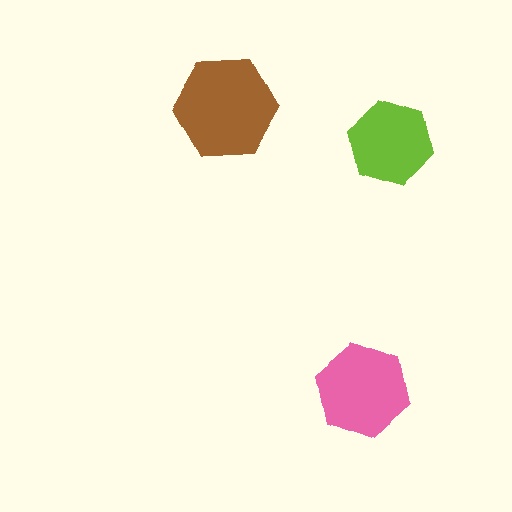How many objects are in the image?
There are 3 objects in the image.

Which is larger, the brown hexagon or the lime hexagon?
The brown one.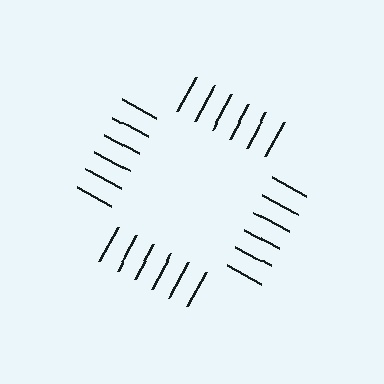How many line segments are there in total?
24 — 6 along each of the 4 edges.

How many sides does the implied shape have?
4 sides — the line-ends trace a square.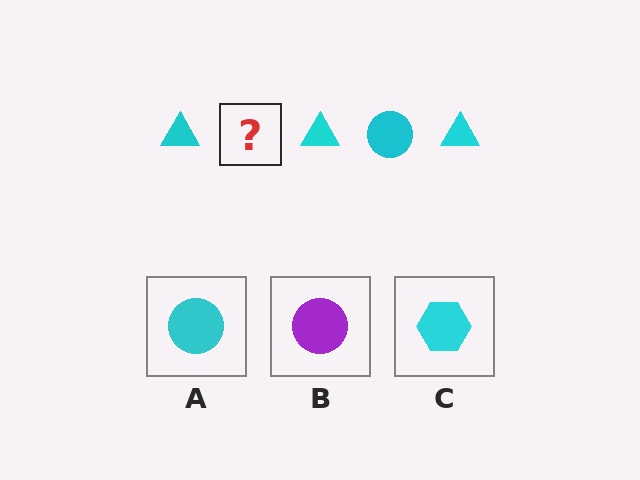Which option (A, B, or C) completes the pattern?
A.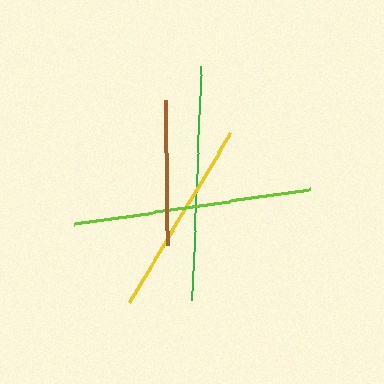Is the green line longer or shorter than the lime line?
The lime line is longer than the green line.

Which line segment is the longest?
The lime line is the longest at approximately 239 pixels.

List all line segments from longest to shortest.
From longest to shortest: lime, green, yellow, brown.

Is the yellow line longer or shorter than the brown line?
The yellow line is longer than the brown line.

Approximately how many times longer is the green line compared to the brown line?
The green line is approximately 1.6 times the length of the brown line.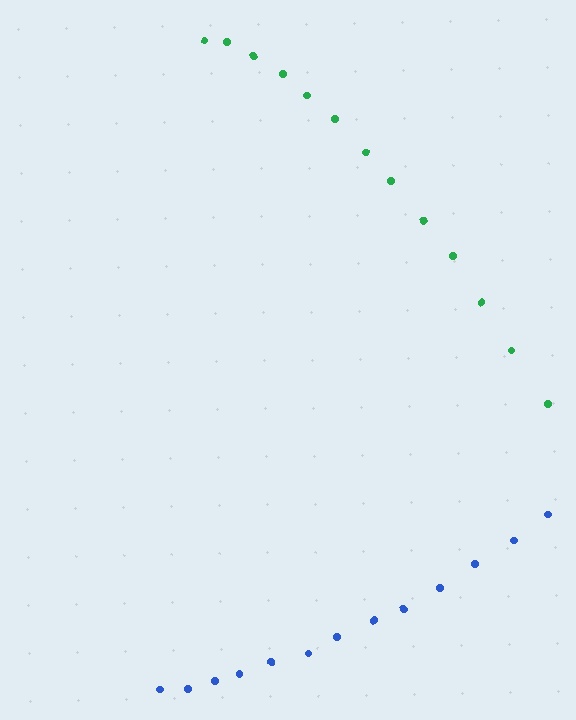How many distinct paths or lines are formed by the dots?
There are 2 distinct paths.